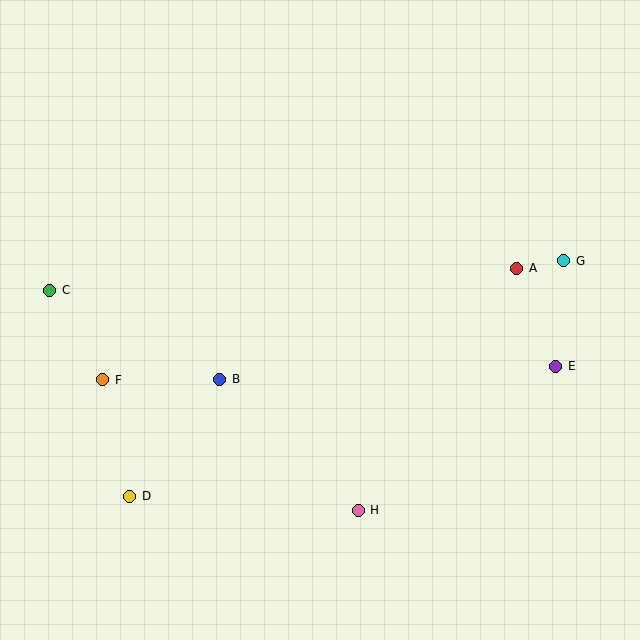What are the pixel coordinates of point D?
Point D is at (130, 496).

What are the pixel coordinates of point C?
Point C is at (50, 290).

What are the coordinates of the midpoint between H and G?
The midpoint between H and G is at (461, 386).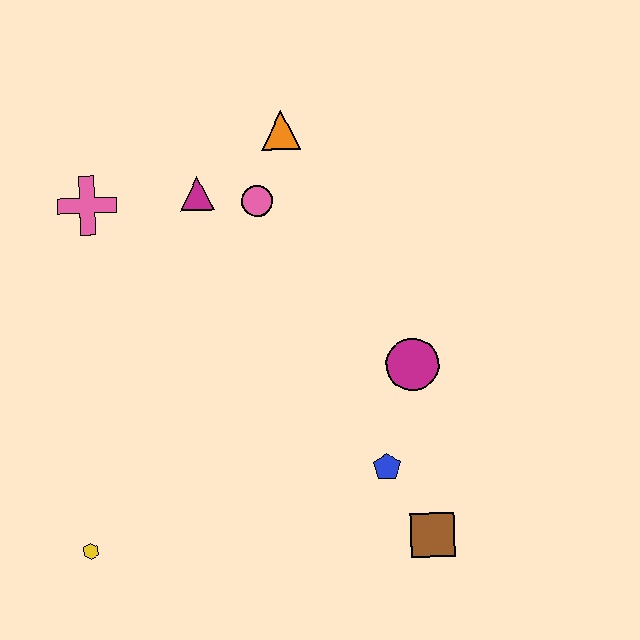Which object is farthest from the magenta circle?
The yellow hexagon is farthest from the magenta circle.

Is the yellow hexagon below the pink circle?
Yes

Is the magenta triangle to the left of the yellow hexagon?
No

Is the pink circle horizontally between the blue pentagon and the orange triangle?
No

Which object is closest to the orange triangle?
The pink circle is closest to the orange triangle.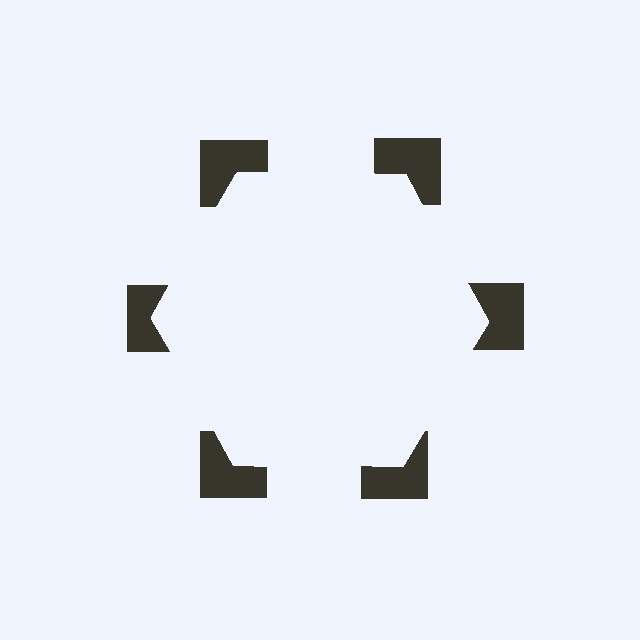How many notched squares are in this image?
There are 6 — one at each vertex of the illusory hexagon.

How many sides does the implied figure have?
6 sides.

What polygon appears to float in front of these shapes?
An illusory hexagon — its edges are inferred from the aligned wedge cuts in the notched squares, not physically drawn.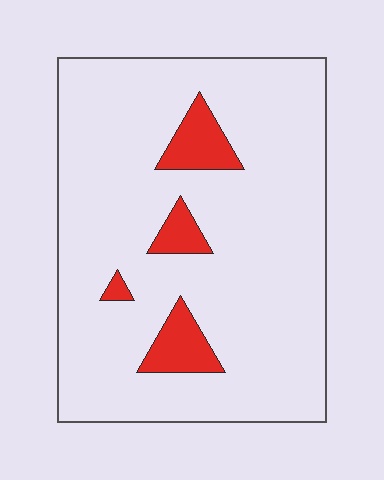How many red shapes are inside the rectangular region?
4.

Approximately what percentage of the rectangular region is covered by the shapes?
Approximately 10%.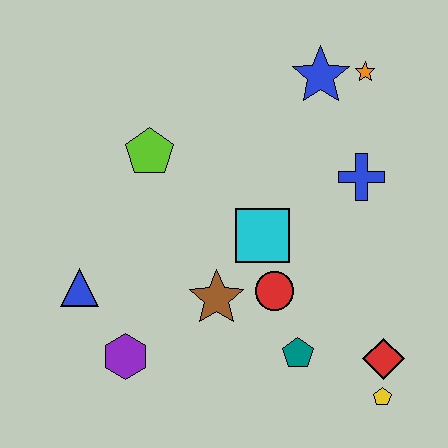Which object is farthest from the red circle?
The orange star is farthest from the red circle.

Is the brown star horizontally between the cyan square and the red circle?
No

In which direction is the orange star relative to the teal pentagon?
The orange star is above the teal pentagon.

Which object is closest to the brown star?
The red circle is closest to the brown star.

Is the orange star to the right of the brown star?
Yes